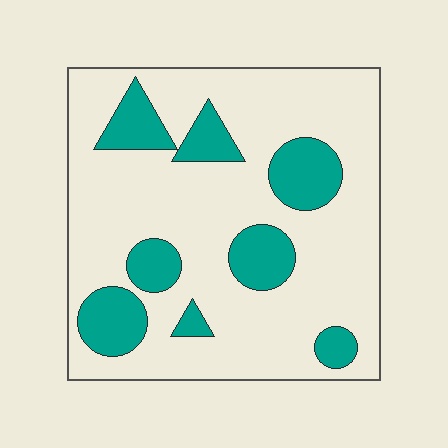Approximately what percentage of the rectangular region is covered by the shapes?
Approximately 25%.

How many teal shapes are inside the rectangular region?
8.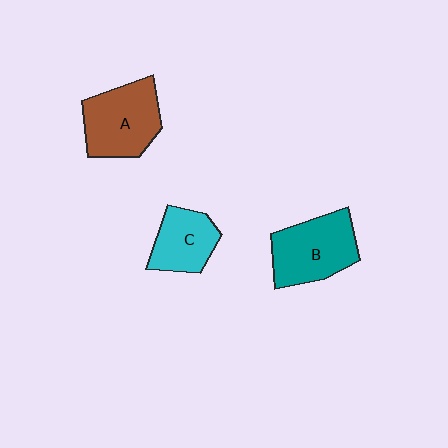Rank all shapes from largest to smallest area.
From largest to smallest: B (teal), A (brown), C (cyan).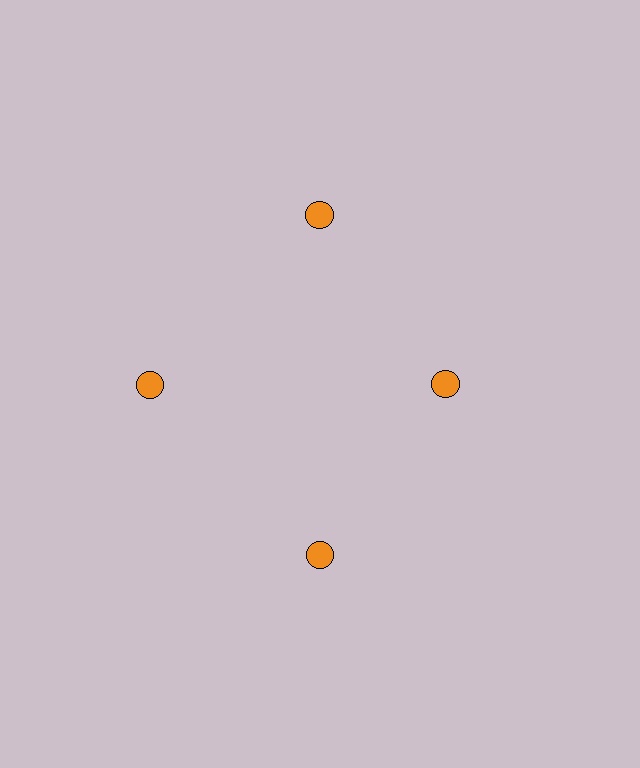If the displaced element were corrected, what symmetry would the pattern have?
It would have 4-fold rotational symmetry — the pattern would map onto itself every 90 degrees.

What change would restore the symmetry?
The symmetry would be restored by moving it outward, back onto the ring so that all 4 circles sit at equal angles and equal distance from the center.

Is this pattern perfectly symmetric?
No. The 4 orange circles are arranged in a ring, but one element near the 3 o'clock position is pulled inward toward the center, breaking the 4-fold rotational symmetry.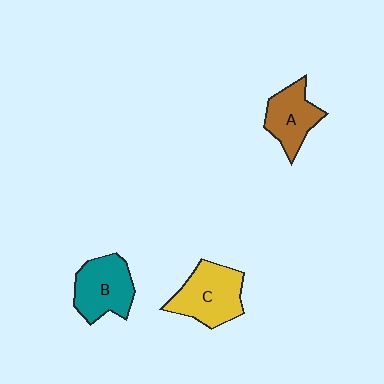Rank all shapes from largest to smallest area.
From largest to smallest: C (yellow), B (teal), A (brown).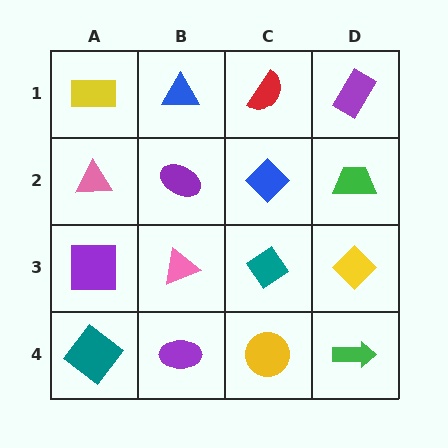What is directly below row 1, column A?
A pink triangle.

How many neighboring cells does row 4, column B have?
3.